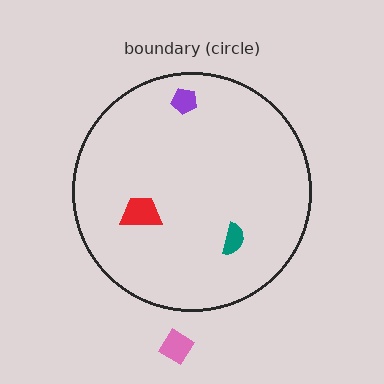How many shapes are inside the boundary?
3 inside, 1 outside.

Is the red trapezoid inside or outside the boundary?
Inside.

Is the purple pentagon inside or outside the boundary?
Inside.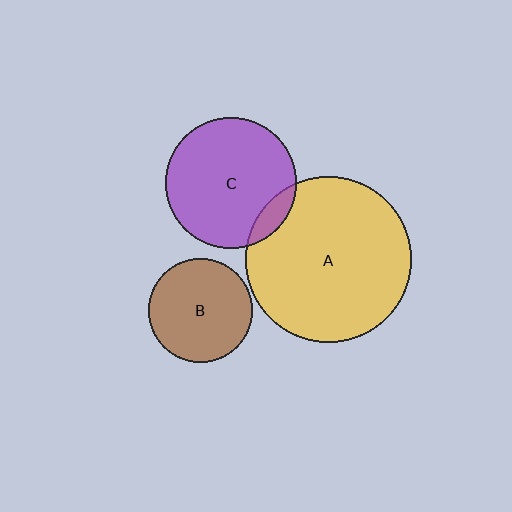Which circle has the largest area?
Circle A (yellow).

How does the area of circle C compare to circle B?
Approximately 1.6 times.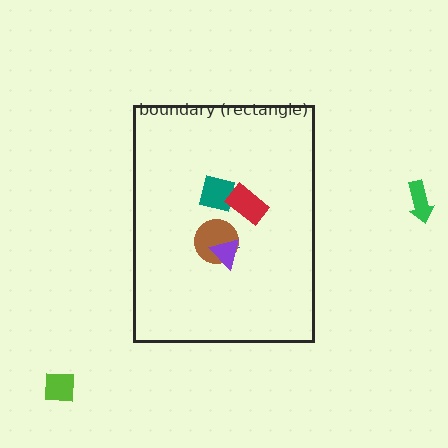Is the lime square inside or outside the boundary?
Outside.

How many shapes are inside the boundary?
5 inside, 2 outside.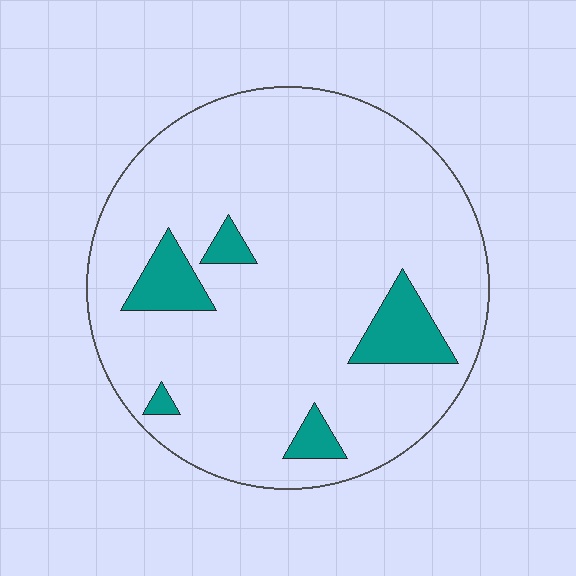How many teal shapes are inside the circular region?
5.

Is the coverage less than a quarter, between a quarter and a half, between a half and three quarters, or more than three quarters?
Less than a quarter.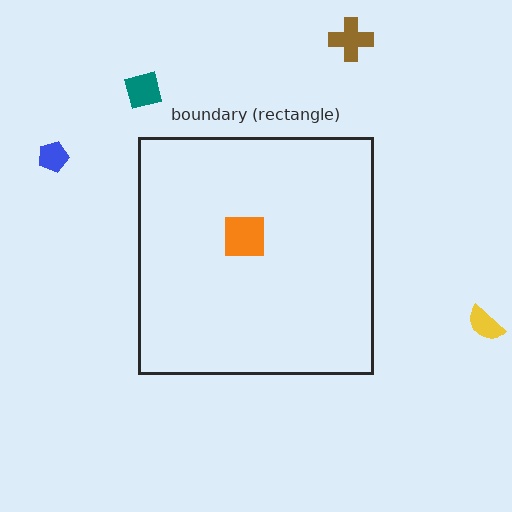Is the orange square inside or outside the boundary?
Inside.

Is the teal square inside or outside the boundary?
Outside.